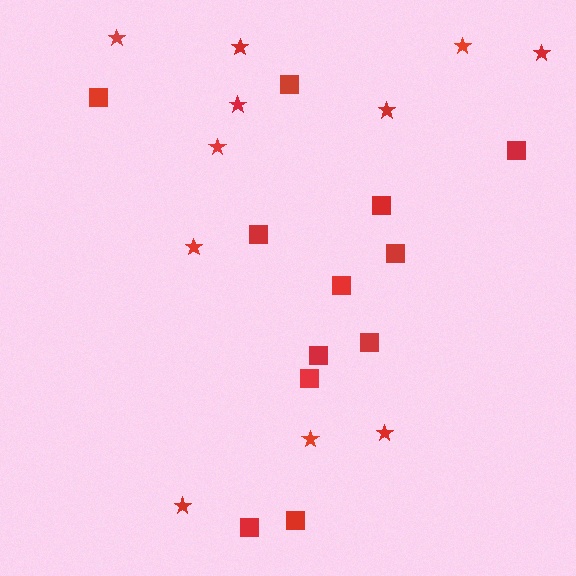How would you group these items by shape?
There are 2 groups: one group of squares (12) and one group of stars (11).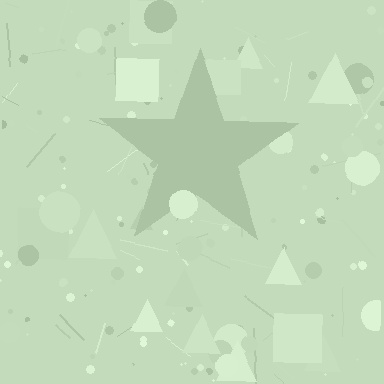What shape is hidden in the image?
A star is hidden in the image.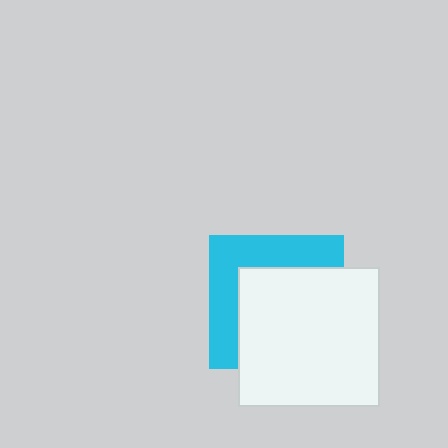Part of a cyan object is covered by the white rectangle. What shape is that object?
It is a square.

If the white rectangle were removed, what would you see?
You would see the complete cyan square.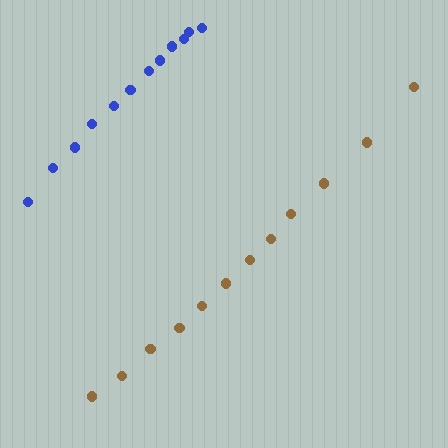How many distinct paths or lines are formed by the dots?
There are 2 distinct paths.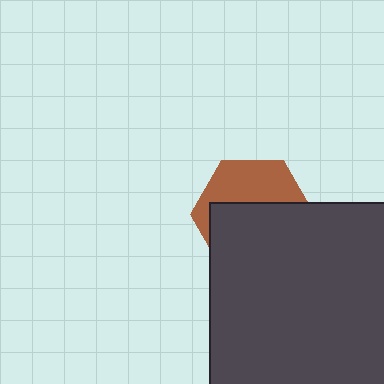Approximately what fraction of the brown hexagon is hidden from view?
Roughly 60% of the brown hexagon is hidden behind the dark gray rectangle.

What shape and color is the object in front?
The object in front is a dark gray rectangle.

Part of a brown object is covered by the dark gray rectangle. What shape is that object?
It is a hexagon.